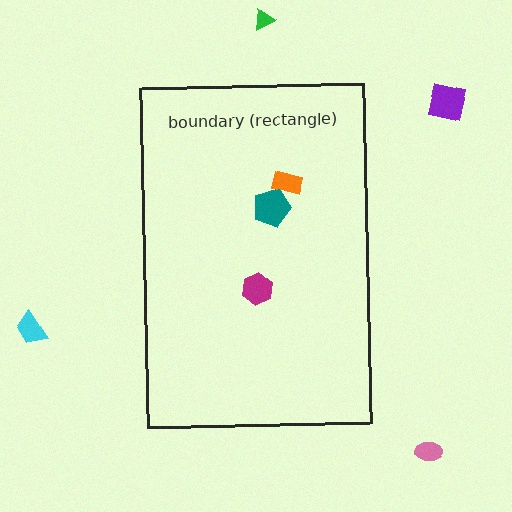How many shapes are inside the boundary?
3 inside, 4 outside.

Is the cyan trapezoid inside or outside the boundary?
Outside.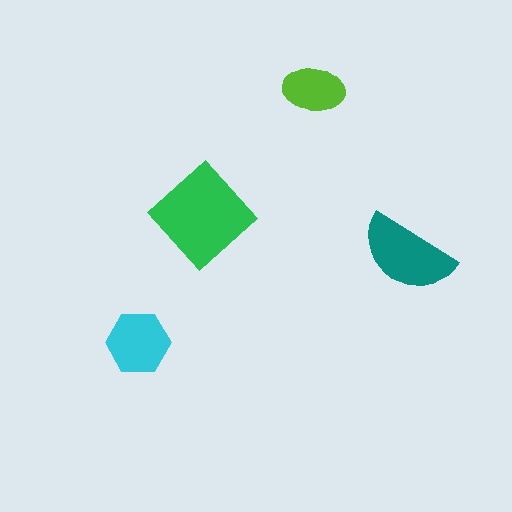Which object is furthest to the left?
The cyan hexagon is leftmost.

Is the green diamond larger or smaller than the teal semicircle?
Larger.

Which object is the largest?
The green diamond.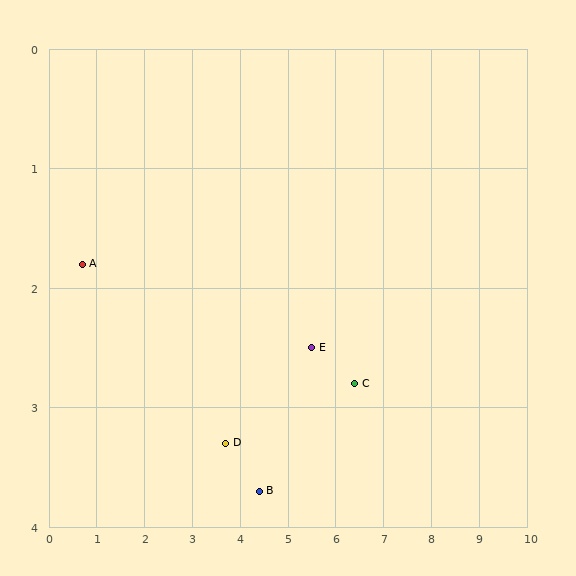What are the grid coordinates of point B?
Point B is at approximately (4.4, 3.7).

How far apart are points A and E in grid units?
Points A and E are about 4.9 grid units apart.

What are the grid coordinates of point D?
Point D is at approximately (3.7, 3.3).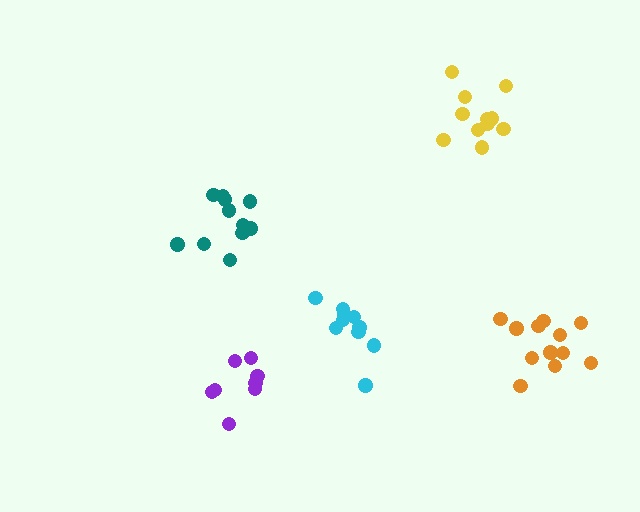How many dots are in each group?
Group 1: 10 dots, Group 2: 12 dots, Group 3: 11 dots, Group 4: 11 dots, Group 5: 8 dots (52 total).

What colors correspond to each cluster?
The clusters are colored: cyan, orange, yellow, teal, purple.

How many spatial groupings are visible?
There are 5 spatial groupings.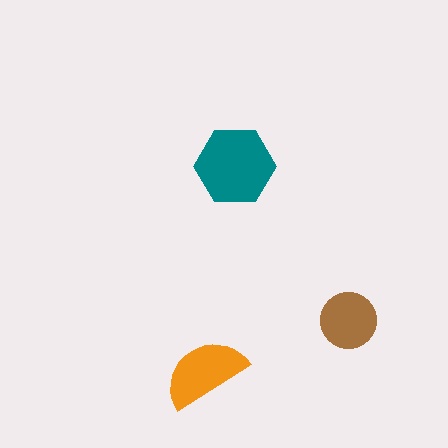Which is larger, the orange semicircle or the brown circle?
The orange semicircle.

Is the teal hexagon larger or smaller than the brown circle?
Larger.